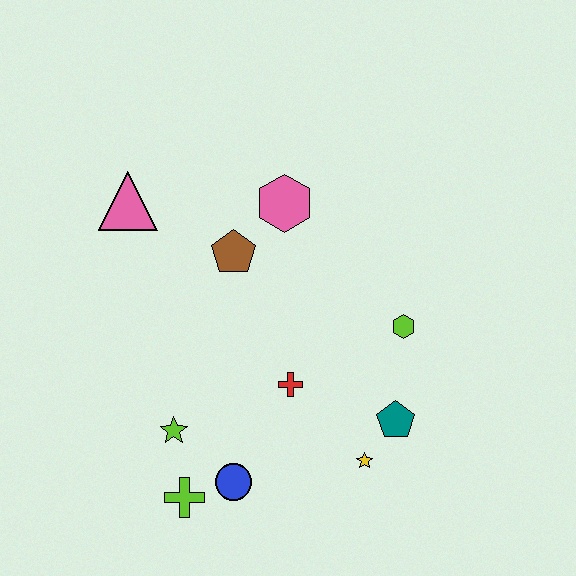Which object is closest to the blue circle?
The lime cross is closest to the blue circle.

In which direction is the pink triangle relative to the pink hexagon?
The pink triangle is to the left of the pink hexagon.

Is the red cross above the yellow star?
Yes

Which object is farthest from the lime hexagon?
The pink triangle is farthest from the lime hexagon.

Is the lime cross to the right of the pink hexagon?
No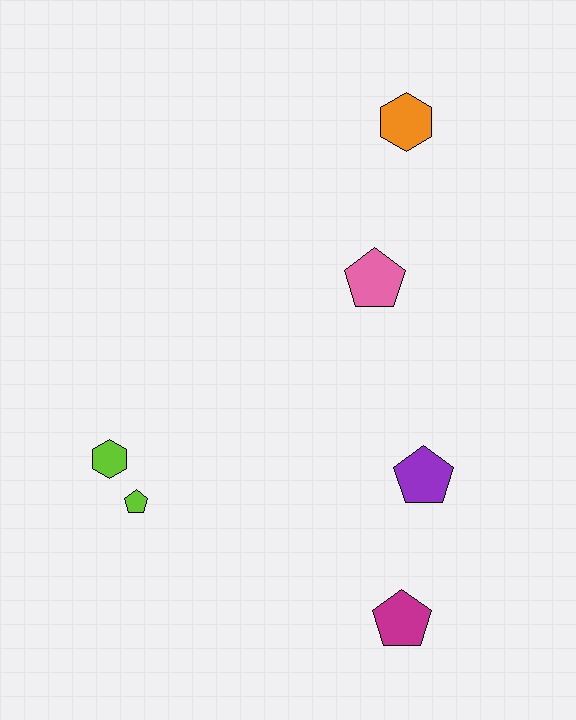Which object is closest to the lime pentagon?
The lime hexagon is closest to the lime pentagon.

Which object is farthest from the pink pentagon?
The magenta pentagon is farthest from the pink pentagon.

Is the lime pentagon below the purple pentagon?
Yes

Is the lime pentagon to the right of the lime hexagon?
Yes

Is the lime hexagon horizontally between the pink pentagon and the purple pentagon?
No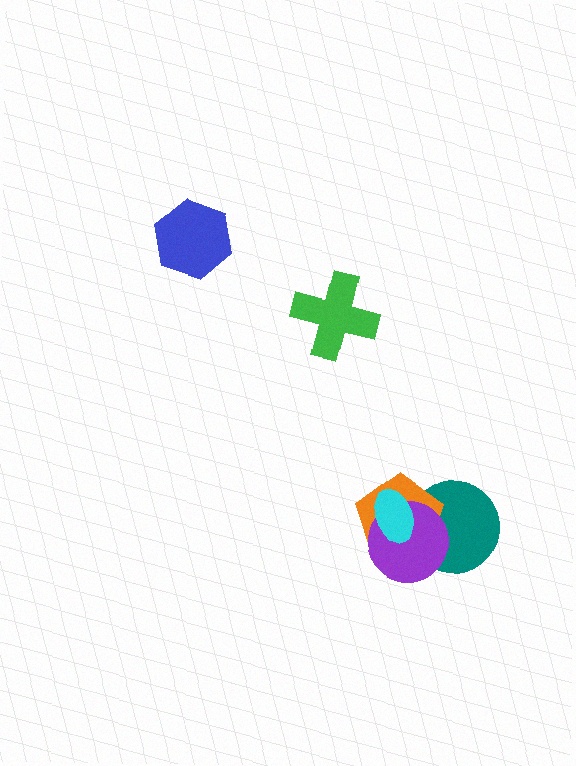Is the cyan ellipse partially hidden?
No, no other shape covers it.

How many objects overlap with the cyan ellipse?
3 objects overlap with the cyan ellipse.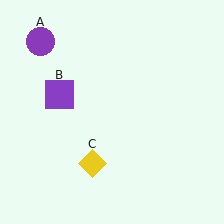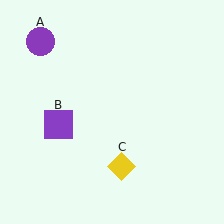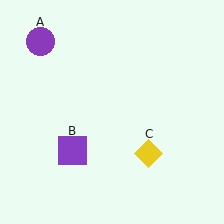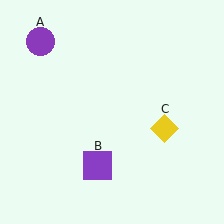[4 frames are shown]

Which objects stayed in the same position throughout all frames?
Purple circle (object A) remained stationary.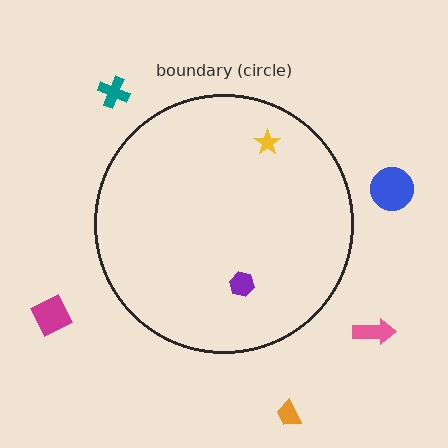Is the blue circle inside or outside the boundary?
Outside.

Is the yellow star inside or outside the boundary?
Inside.